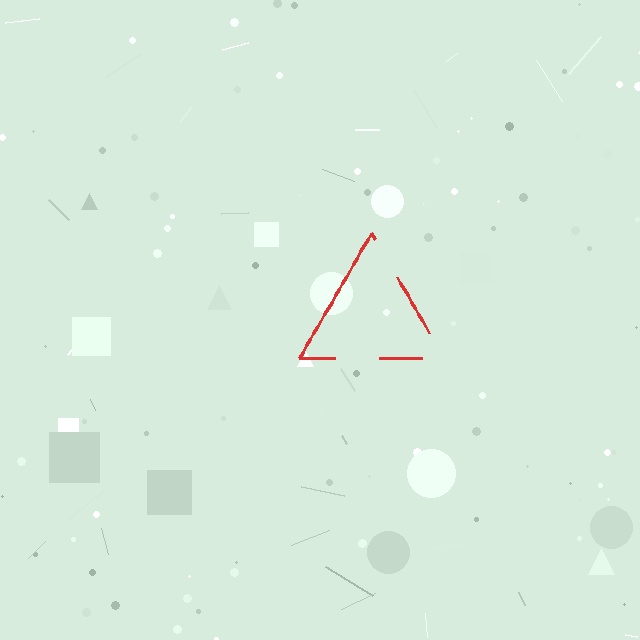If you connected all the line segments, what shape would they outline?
They would outline a triangle.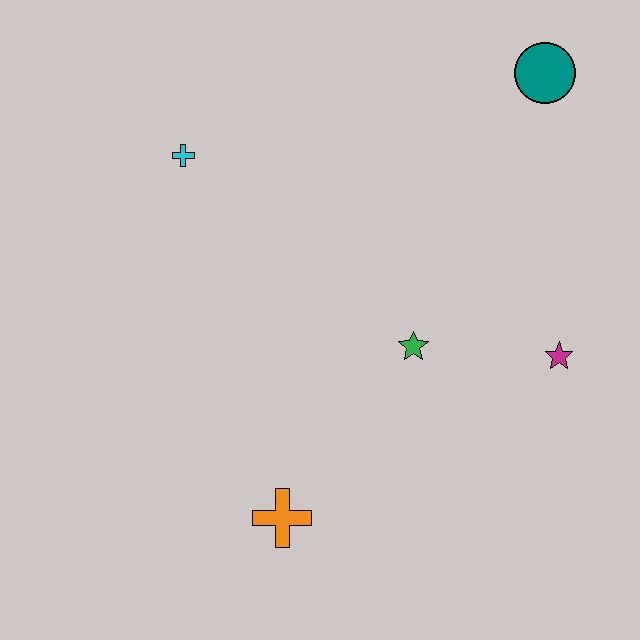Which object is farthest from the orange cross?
The teal circle is farthest from the orange cross.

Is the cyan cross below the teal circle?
Yes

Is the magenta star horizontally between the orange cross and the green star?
No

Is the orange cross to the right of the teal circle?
No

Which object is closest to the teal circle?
The magenta star is closest to the teal circle.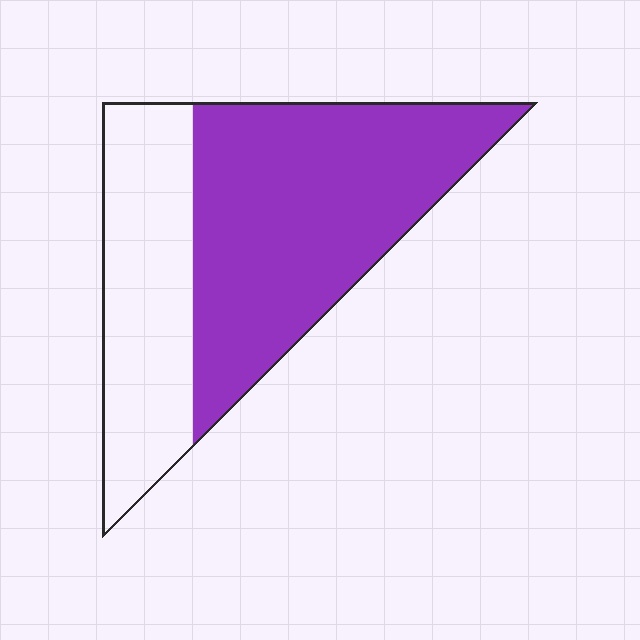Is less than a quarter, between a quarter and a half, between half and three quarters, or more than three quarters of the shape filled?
Between half and three quarters.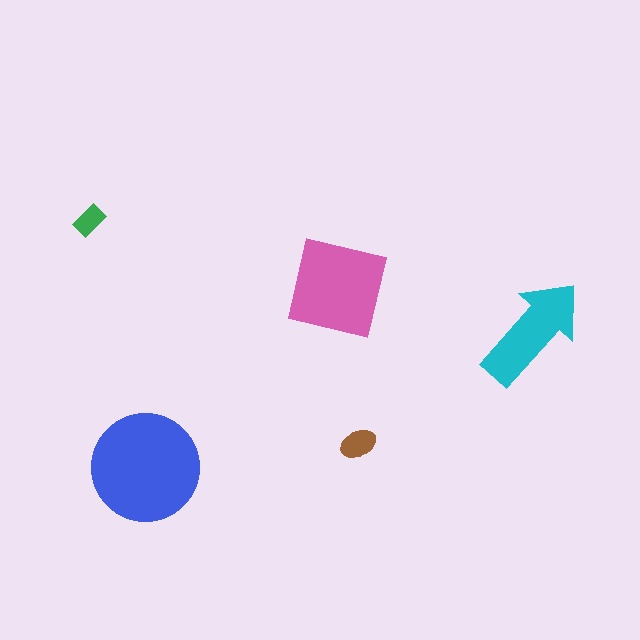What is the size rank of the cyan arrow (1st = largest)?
3rd.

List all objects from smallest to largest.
The green rectangle, the brown ellipse, the cyan arrow, the pink square, the blue circle.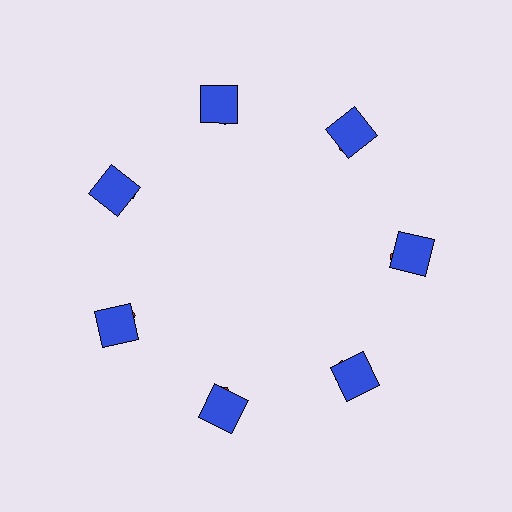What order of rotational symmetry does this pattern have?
This pattern has 7-fold rotational symmetry.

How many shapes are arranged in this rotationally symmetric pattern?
There are 14 shapes, arranged in 7 groups of 2.